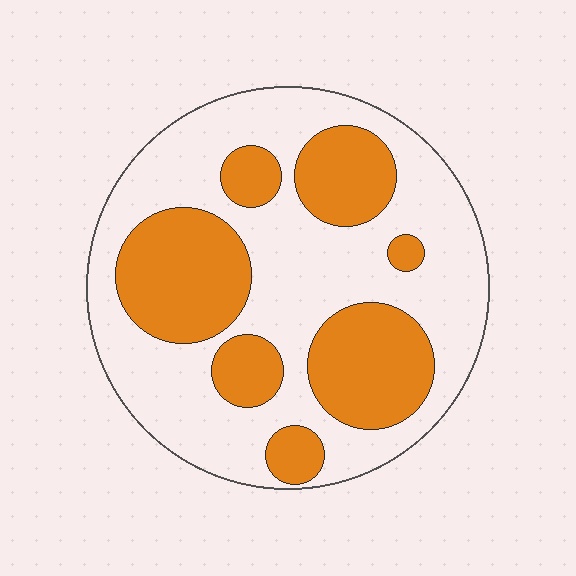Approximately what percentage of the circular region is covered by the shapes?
Approximately 35%.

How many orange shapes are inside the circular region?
7.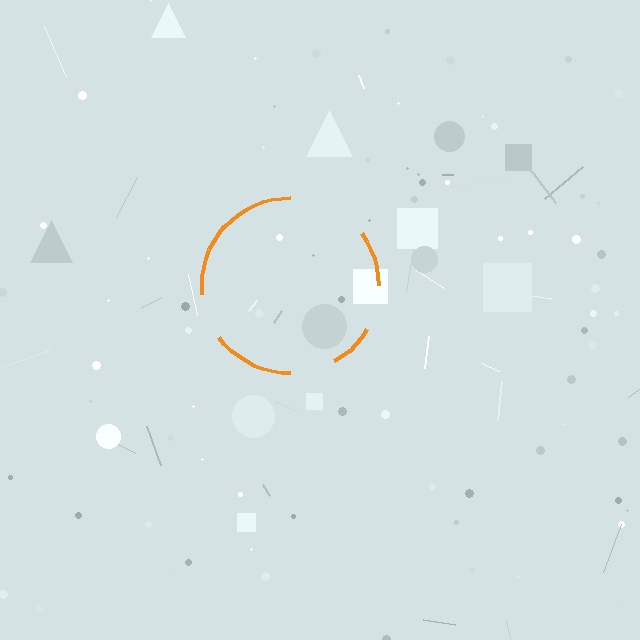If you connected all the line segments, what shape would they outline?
They would outline a circle.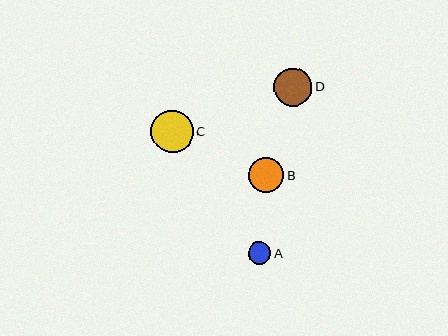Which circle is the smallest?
Circle A is the smallest with a size of approximately 22 pixels.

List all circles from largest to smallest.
From largest to smallest: C, D, B, A.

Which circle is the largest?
Circle C is the largest with a size of approximately 42 pixels.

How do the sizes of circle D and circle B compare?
Circle D and circle B are approximately the same size.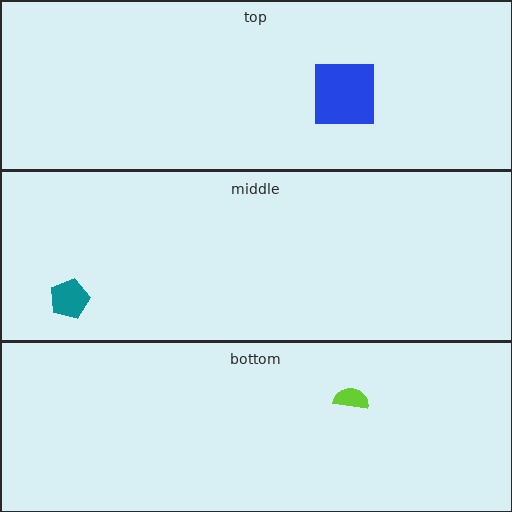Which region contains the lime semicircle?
The bottom region.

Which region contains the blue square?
The top region.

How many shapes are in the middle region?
1.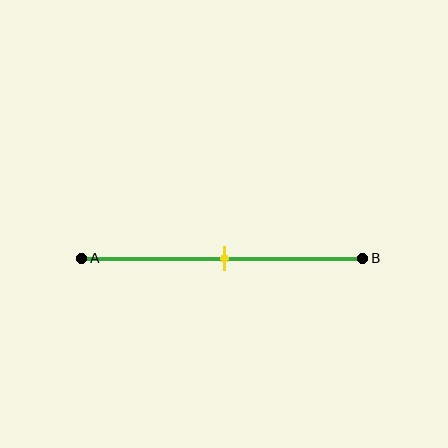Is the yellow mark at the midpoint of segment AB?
Yes, the mark is approximately at the midpoint.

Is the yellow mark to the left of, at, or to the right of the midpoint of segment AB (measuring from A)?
The yellow mark is approximately at the midpoint of segment AB.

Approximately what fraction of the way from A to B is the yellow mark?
The yellow mark is approximately 50% of the way from A to B.